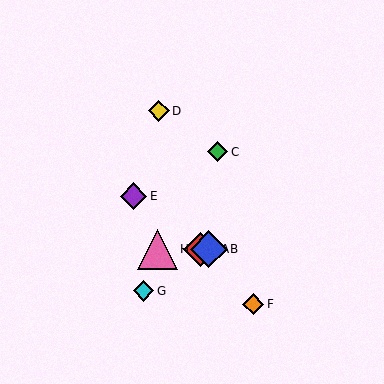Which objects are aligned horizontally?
Objects A, B, H are aligned horizontally.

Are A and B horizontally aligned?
Yes, both are at y≈249.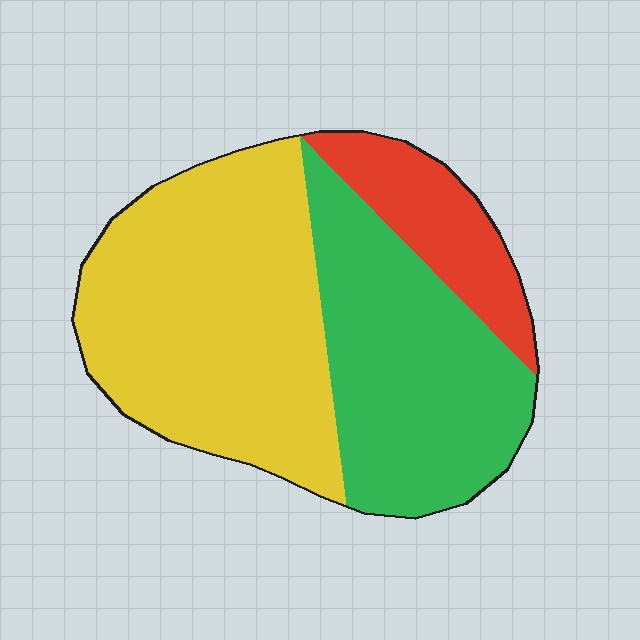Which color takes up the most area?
Yellow, at roughly 50%.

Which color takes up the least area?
Red, at roughly 15%.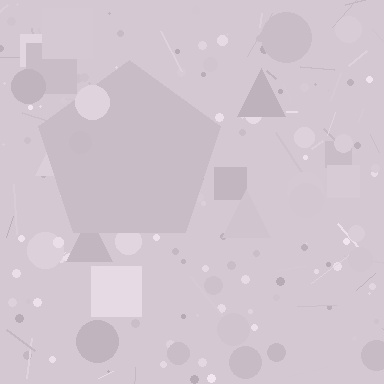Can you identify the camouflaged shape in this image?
The camouflaged shape is a pentagon.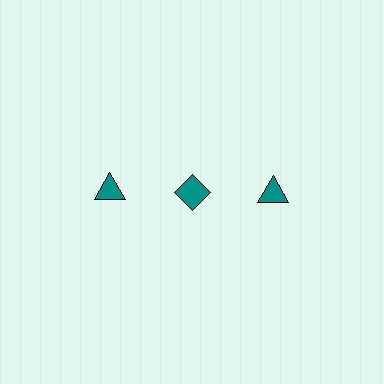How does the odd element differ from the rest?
It has a different shape: diamond instead of triangle.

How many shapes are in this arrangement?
There are 3 shapes arranged in a grid pattern.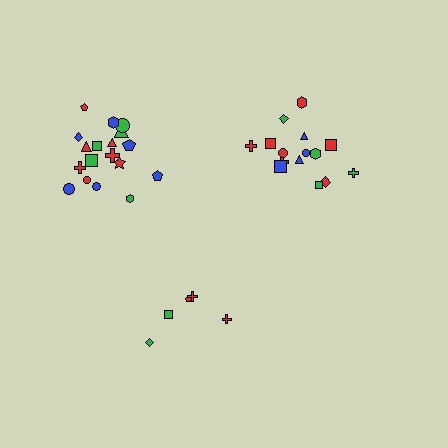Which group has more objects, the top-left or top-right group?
The top-left group.